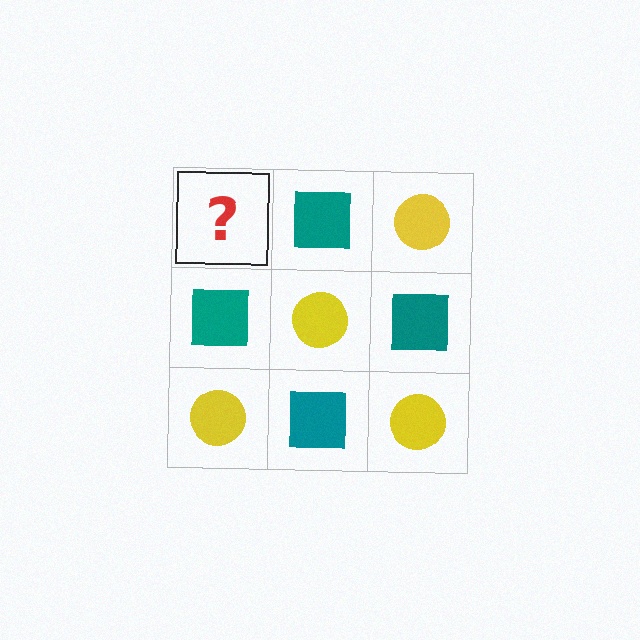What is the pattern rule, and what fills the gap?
The rule is that it alternates yellow circle and teal square in a checkerboard pattern. The gap should be filled with a yellow circle.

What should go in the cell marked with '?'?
The missing cell should contain a yellow circle.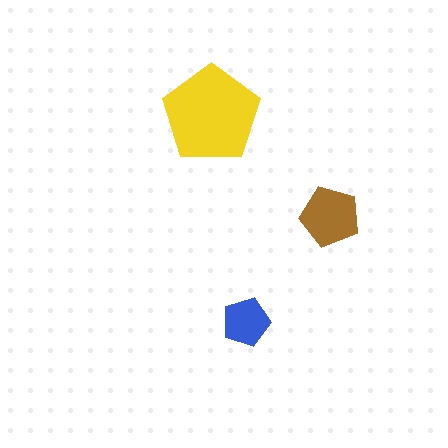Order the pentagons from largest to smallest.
the yellow one, the brown one, the blue one.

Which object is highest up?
The yellow pentagon is topmost.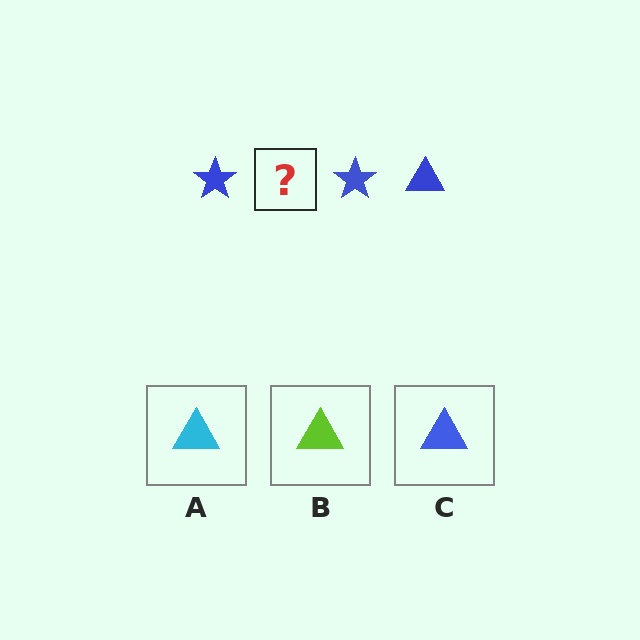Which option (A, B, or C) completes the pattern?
C.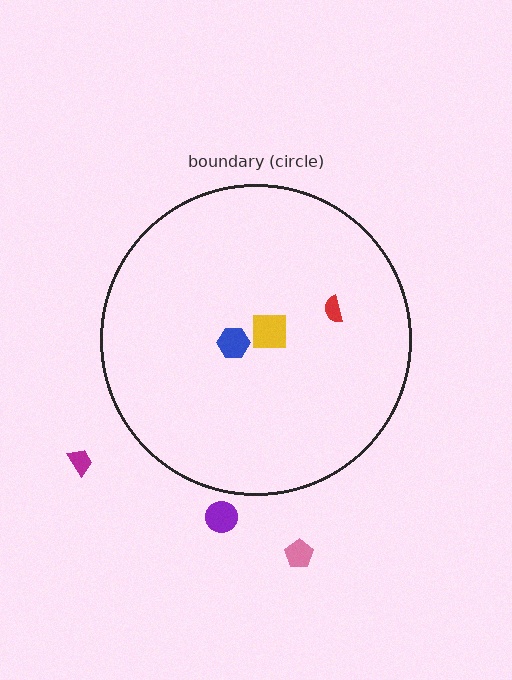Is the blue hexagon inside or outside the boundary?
Inside.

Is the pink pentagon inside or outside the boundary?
Outside.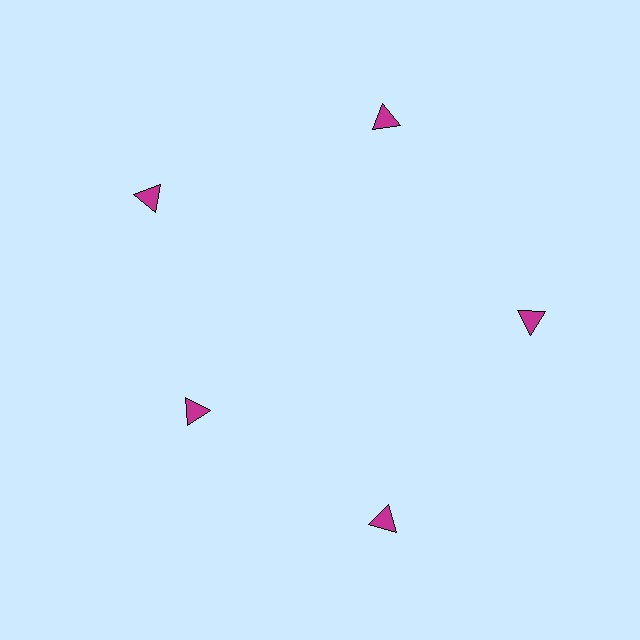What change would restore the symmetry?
The symmetry would be restored by moving it outward, back onto the ring so that all 5 triangles sit at equal angles and equal distance from the center.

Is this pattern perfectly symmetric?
No. The 5 magenta triangles are arranged in a ring, but one element near the 8 o'clock position is pulled inward toward the center, breaking the 5-fold rotational symmetry.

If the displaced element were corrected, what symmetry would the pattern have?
It would have 5-fold rotational symmetry — the pattern would map onto itself every 72 degrees.